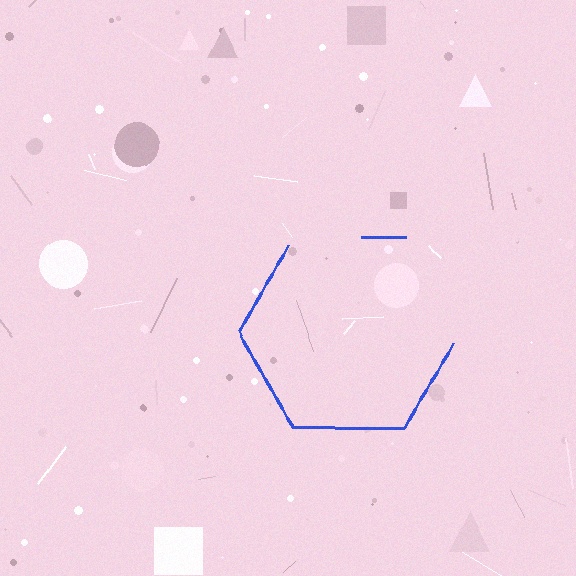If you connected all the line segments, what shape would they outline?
They would outline a hexagon.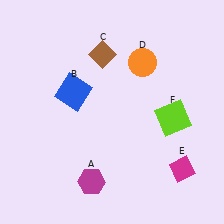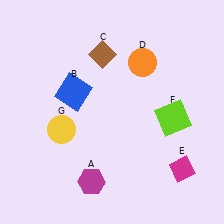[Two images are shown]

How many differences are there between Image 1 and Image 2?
There is 1 difference between the two images.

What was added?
A yellow circle (G) was added in Image 2.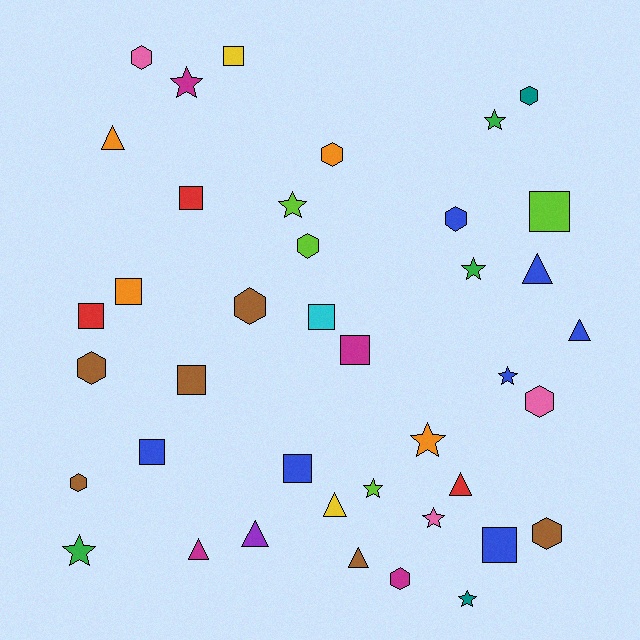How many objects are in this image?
There are 40 objects.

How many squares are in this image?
There are 11 squares.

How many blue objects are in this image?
There are 7 blue objects.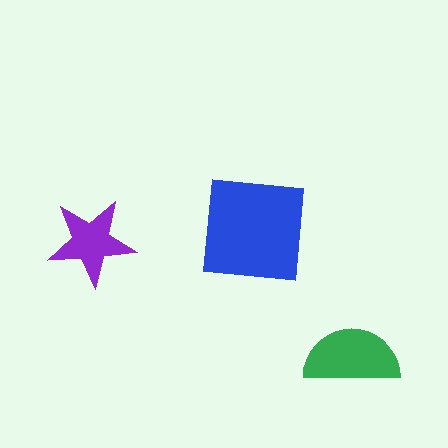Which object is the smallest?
The purple star.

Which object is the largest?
The blue square.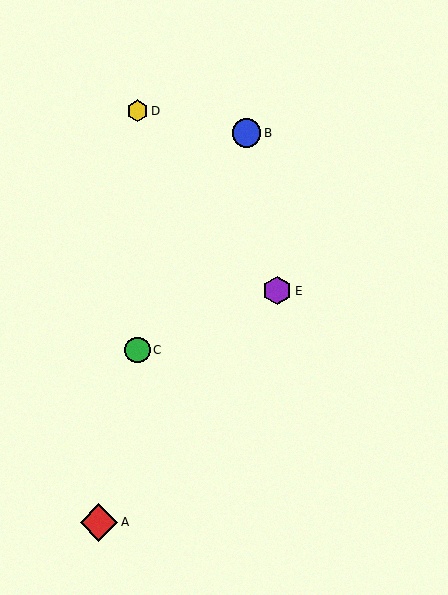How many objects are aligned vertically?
2 objects (C, D) are aligned vertically.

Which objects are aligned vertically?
Objects C, D are aligned vertically.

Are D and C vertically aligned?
Yes, both are at x≈138.